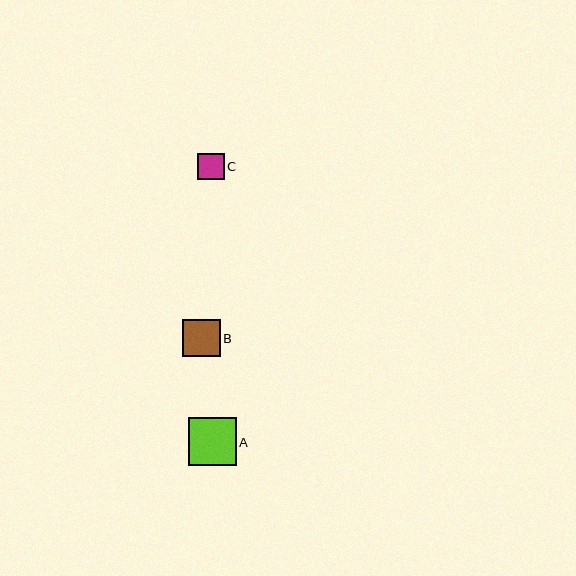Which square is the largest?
Square A is the largest with a size of approximately 48 pixels.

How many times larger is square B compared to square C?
Square B is approximately 1.4 times the size of square C.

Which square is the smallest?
Square C is the smallest with a size of approximately 26 pixels.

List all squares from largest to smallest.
From largest to smallest: A, B, C.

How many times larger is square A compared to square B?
Square A is approximately 1.3 times the size of square B.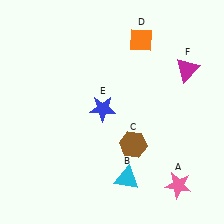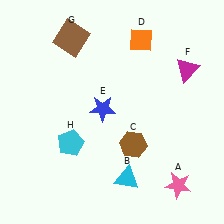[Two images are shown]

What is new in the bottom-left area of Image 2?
A cyan pentagon (H) was added in the bottom-left area of Image 2.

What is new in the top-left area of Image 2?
A brown square (G) was added in the top-left area of Image 2.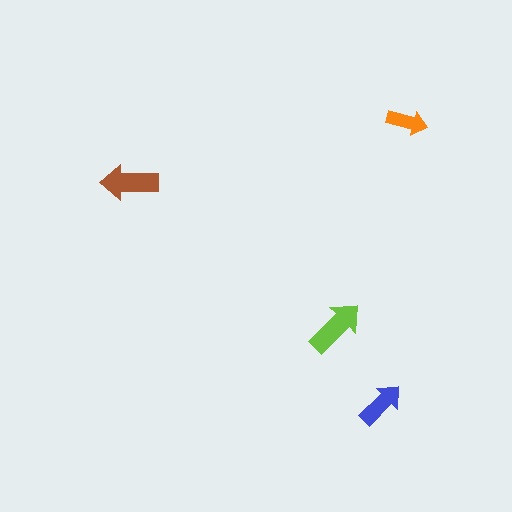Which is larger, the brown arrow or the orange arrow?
The brown one.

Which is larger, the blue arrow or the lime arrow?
The lime one.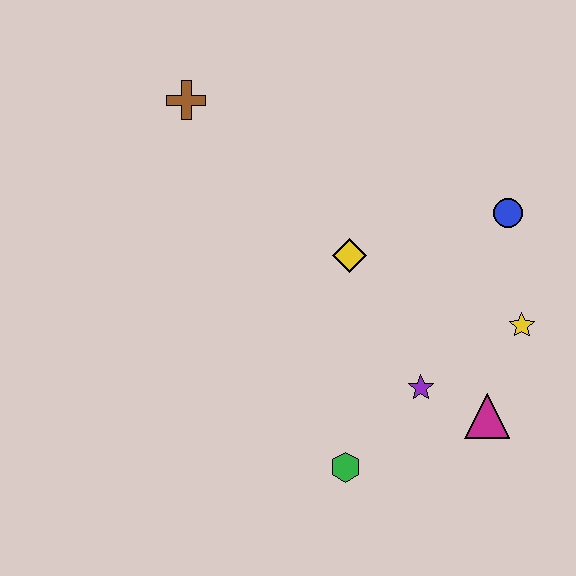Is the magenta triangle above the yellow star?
No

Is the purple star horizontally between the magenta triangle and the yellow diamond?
Yes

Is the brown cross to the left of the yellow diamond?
Yes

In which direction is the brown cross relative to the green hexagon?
The brown cross is above the green hexagon.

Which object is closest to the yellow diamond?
The purple star is closest to the yellow diamond.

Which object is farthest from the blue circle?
The brown cross is farthest from the blue circle.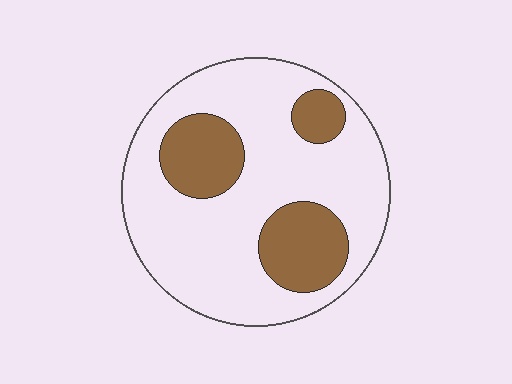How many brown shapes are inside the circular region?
3.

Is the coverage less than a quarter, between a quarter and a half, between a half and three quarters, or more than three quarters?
Between a quarter and a half.